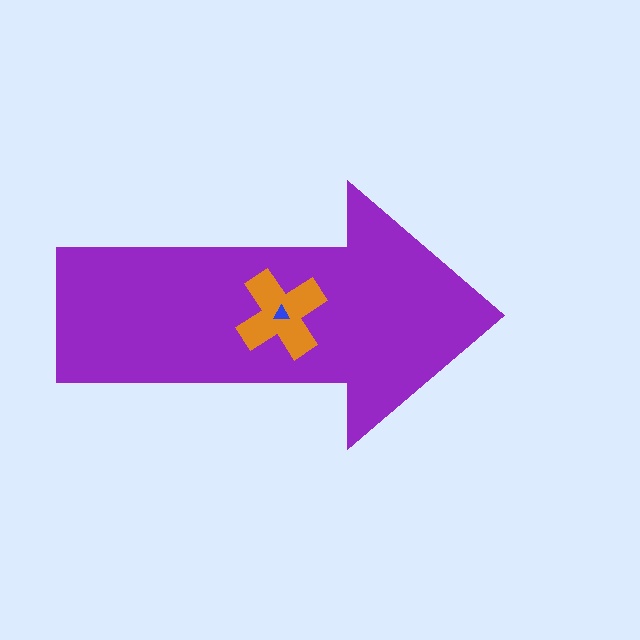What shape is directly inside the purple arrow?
The orange cross.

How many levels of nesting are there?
3.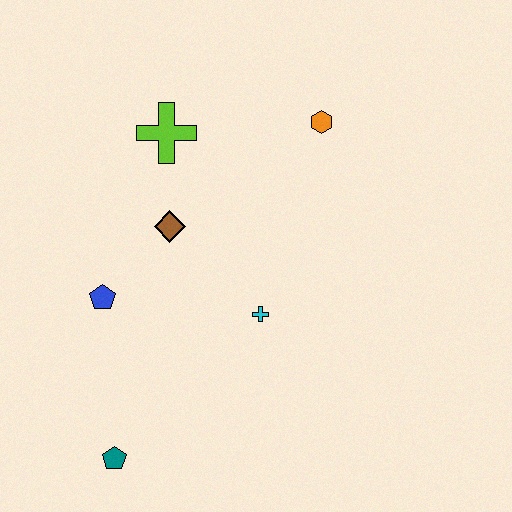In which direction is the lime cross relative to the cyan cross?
The lime cross is above the cyan cross.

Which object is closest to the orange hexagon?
The lime cross is closest to the orange hexagon.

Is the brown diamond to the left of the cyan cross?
Yes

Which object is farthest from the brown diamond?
The teal pentagon is farthest from the brown diamond.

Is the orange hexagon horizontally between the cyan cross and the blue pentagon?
No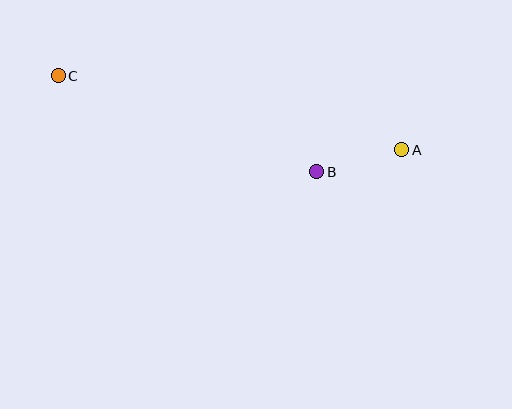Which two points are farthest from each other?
Points A and C are farthest from each other.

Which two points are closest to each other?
Points A and B are closest to each other.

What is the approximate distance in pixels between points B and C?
The distance between B and C is approximately 276 pixels.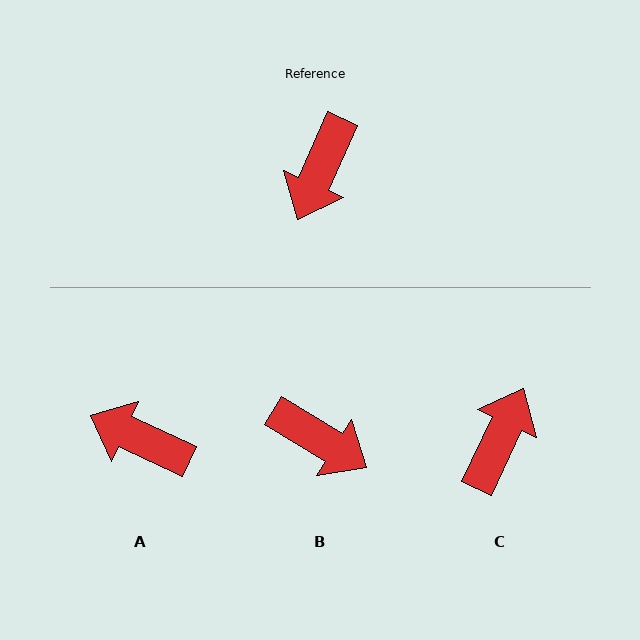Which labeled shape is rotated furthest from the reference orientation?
C, about 179 degrees away.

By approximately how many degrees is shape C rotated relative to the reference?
Approximately 179 degrees counter-clockwise.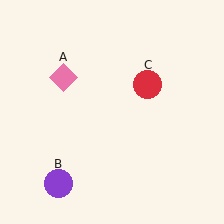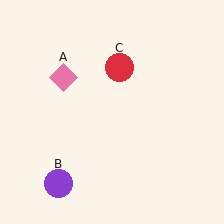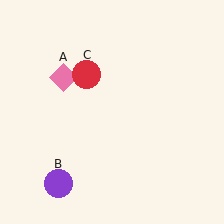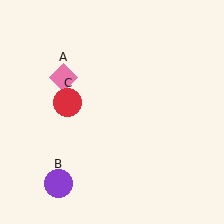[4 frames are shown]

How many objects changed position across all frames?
1 object changed position: red circle (object C).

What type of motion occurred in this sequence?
The red circle (object C) rotated counterclockwise around the center of the scene.